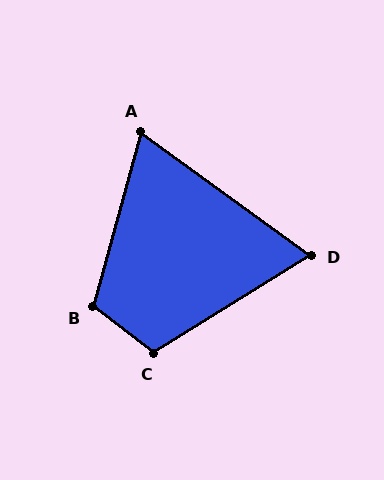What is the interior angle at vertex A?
Approximately 69 degrees (acute).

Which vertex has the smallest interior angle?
D, at approximately 68 degrees.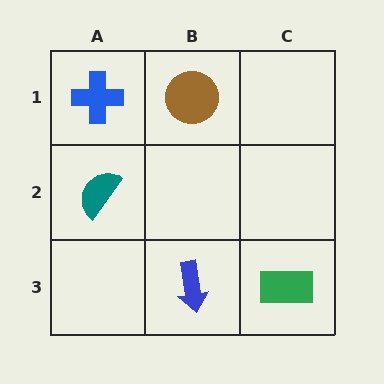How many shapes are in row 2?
1 shape.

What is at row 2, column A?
A teal semicircle.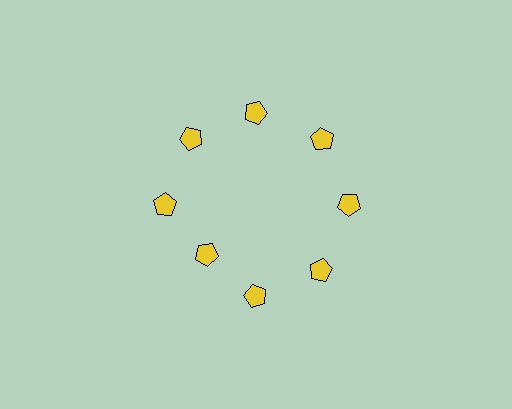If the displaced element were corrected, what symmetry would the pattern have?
It would have 8-fold rotational symmetry — the pattern would map onto itself every 45 degrees.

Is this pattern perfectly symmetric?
No. The 8 yellow pentagons are arranged in a ring, but one element near the 8 o'clock position is pulled inward toward the center, breaking the 8-fold rotational symmetry.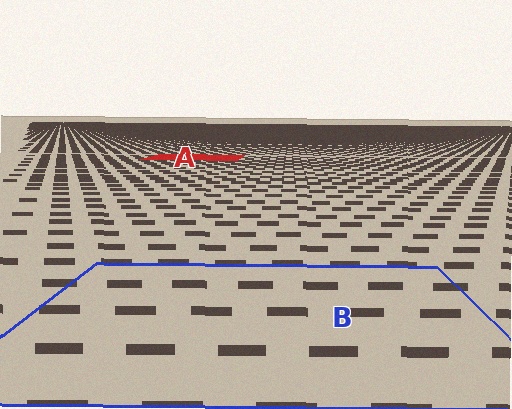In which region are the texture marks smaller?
The texture marks are smaller in region A, because it is farther away.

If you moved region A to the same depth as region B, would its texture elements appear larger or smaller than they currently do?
They would appear larger. At a closer depth, the same texture elements are projected at a bigger on-screen size.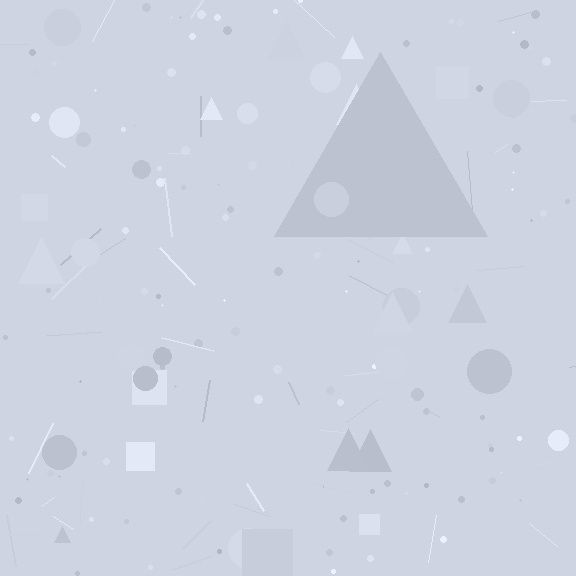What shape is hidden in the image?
A triangle is hidden in the image.